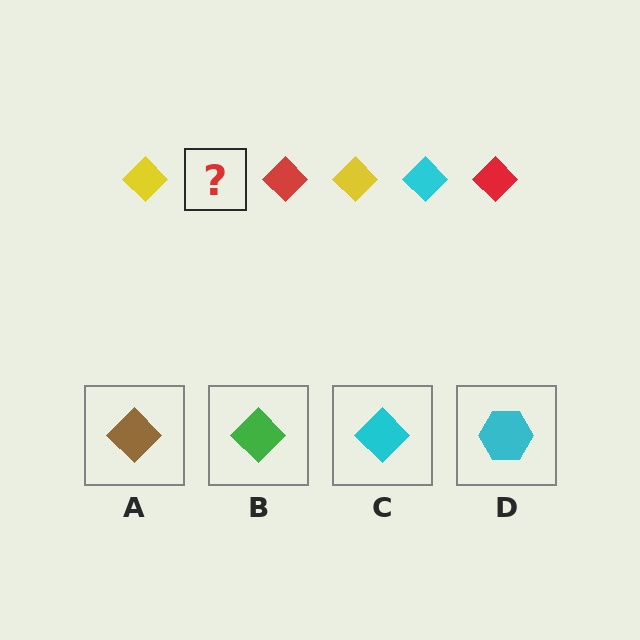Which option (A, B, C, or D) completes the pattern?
C.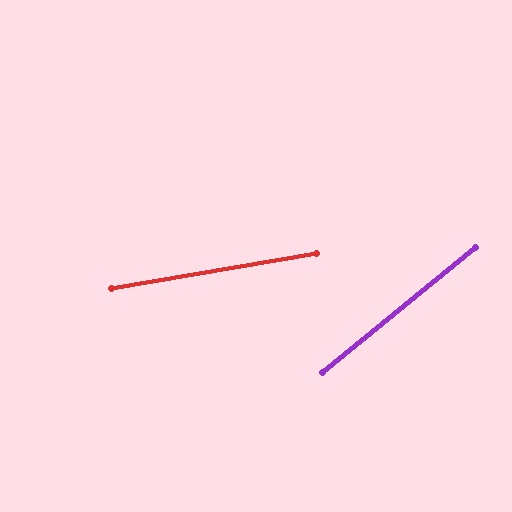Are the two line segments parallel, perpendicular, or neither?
Neither parallel nor perpendicular — they differ by about 30°.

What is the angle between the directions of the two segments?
Approximately 30 degrees.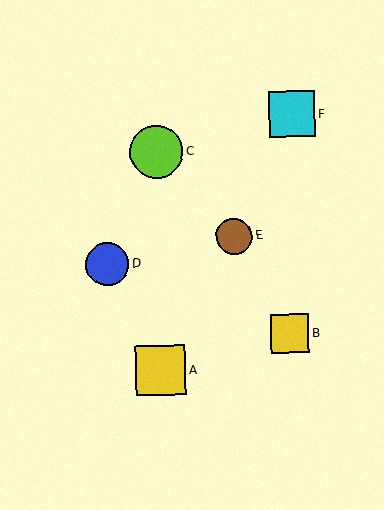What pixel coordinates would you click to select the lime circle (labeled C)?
Click at (157, 152) to select the lime circle C.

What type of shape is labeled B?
Shape B is a yellow square.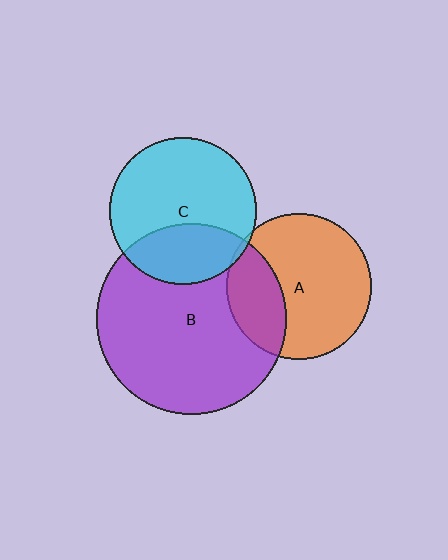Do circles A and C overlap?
Yes.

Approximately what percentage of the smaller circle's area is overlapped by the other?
Approximately 5%.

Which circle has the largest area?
Circle B (purple).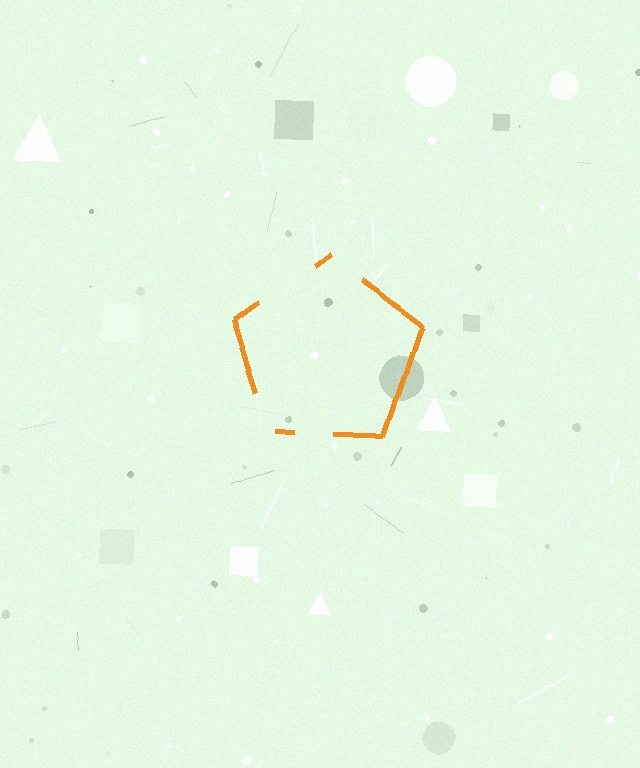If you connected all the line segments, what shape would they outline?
They would outline a pentagon.